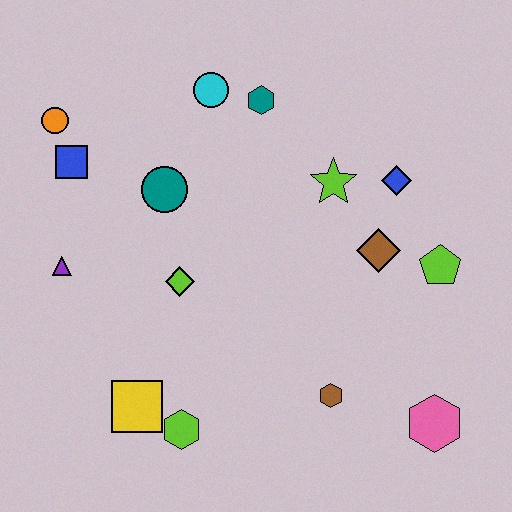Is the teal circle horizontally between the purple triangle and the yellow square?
No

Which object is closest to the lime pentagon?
The brown diamond is closest to the lime pentagon.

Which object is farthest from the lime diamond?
The pink hexagon is farthest from the lime diamond.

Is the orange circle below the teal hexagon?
Yes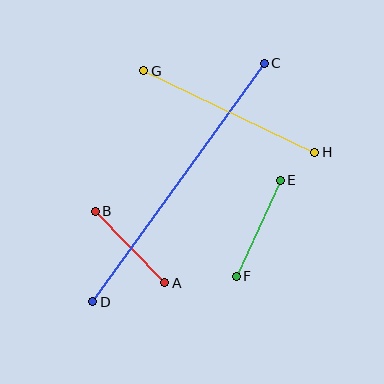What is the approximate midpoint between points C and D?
The midpoint is at approximately (179, 183) pixels.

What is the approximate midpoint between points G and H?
The midpoint is at approximately (229, 111) pixels.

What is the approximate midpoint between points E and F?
The midpoint is at approximately (258, 228) pixels.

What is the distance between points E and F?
The distance is approximately 106 pixels.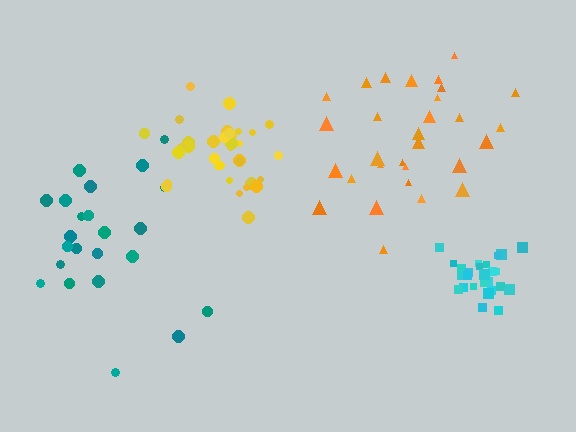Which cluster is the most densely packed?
Cyan.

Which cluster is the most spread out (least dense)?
Teal.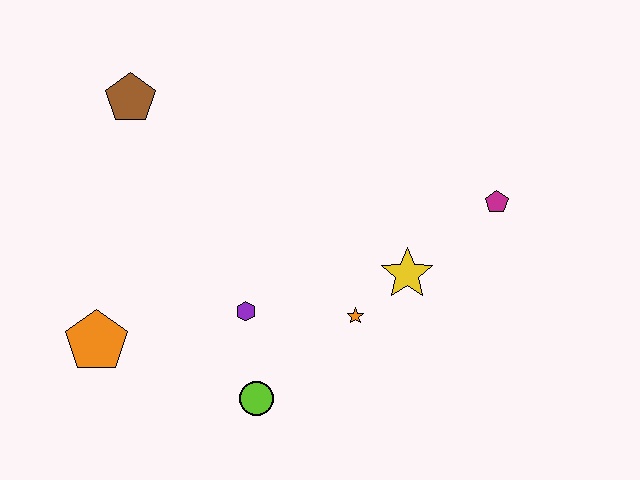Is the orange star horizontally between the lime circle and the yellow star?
Yes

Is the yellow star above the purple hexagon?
Yes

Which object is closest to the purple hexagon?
The lime circle is closest to the purple hexagon.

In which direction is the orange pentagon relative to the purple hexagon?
The orange pentagon is to the left of the purple hexagon.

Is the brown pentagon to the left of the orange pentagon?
No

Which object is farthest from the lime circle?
The brown pentagon is farthest from the lime circle.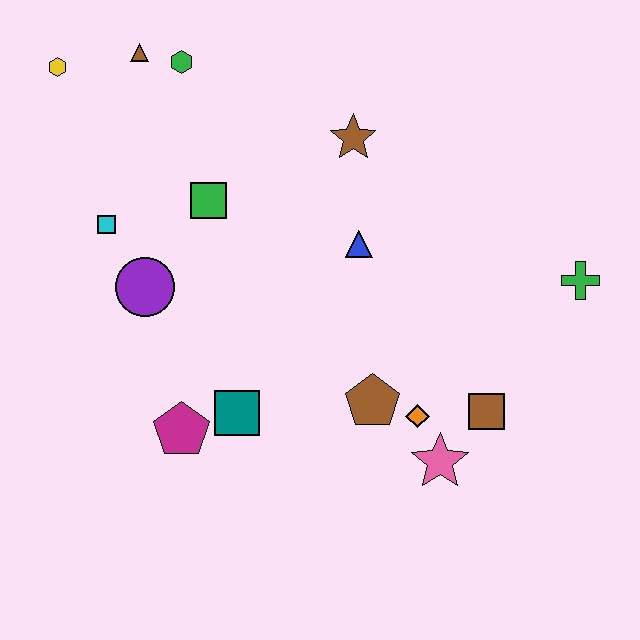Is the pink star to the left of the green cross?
Yes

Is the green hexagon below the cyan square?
No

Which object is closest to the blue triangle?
The brown star is closest to the blue triangle.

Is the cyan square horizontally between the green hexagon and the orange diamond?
No